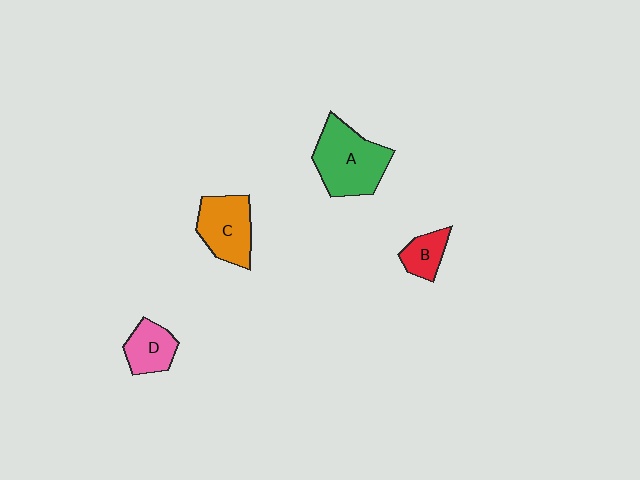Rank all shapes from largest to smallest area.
From largest to smallest: A (green), C (orange), D (pink), B (red).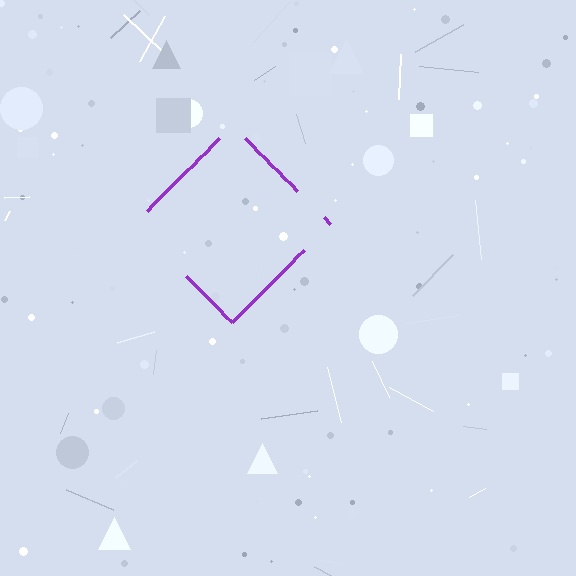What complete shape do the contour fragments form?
The contour fragments form a diamond.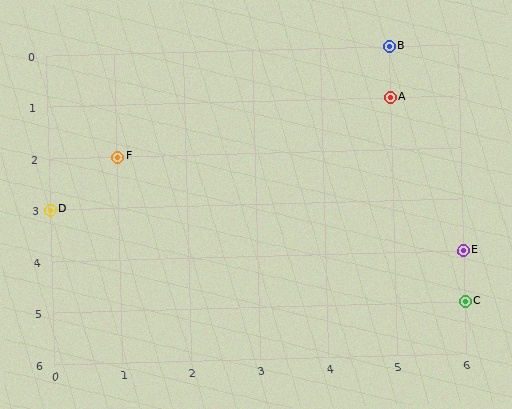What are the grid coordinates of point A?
Point A is at grid coordinates (5, 1).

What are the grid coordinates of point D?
Point D is at grid coordinates (0, 3).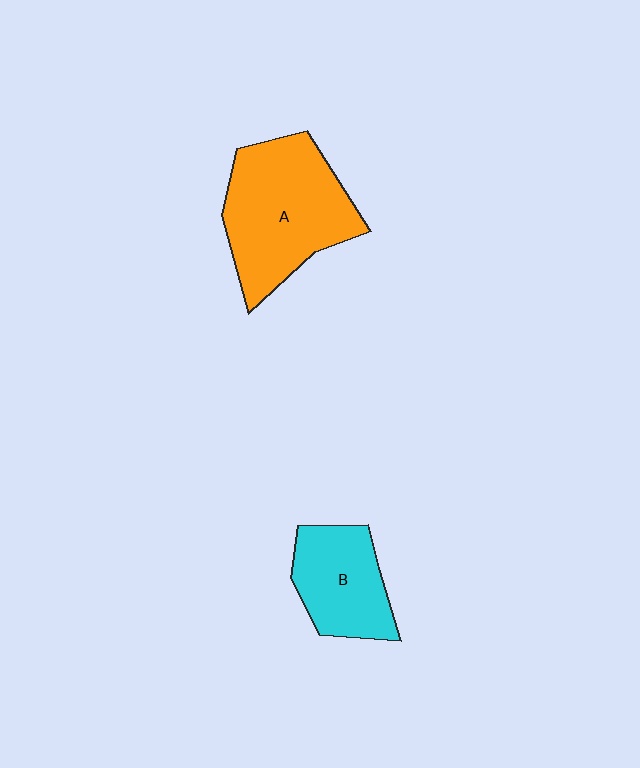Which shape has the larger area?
Shape A (orange).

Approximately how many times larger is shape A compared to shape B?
Approximately 1.6 times.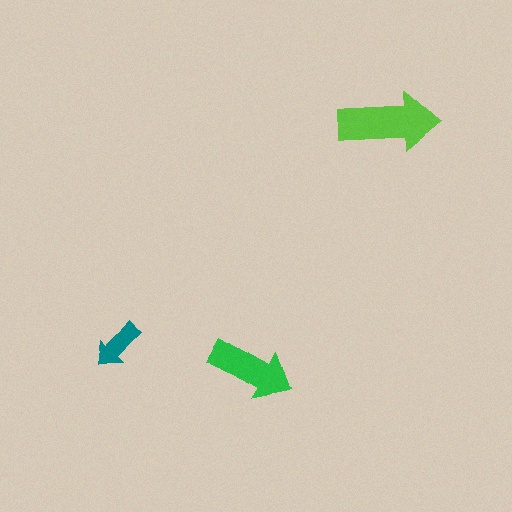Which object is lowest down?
The green arrow is bottommost.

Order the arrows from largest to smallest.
the lime one, the green one, the teal one.